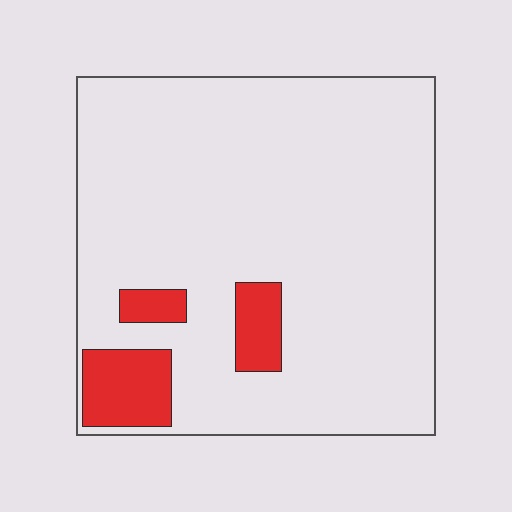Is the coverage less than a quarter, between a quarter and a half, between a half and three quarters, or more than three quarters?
Less than a quarter.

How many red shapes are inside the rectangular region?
3.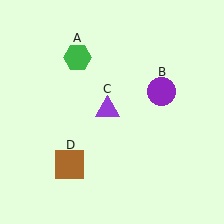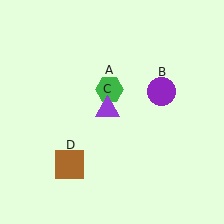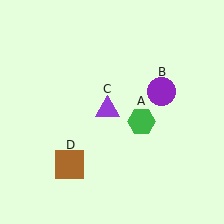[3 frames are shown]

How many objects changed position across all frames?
1 object changed position: green hexagon (object A).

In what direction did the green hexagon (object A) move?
The green hexagon (object A) moved down and to the right.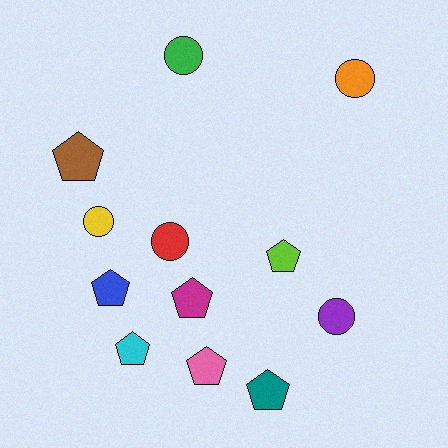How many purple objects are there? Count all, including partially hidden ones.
There is 1 purple object.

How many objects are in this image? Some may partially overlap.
There are 12 objects.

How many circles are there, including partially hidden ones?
There are 5 circles.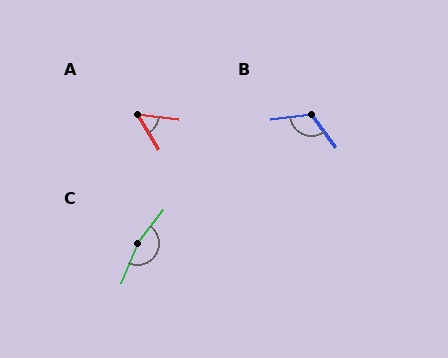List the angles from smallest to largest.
A (52°), B (118°), C (166°).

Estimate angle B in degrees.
Approximately 118 degrees.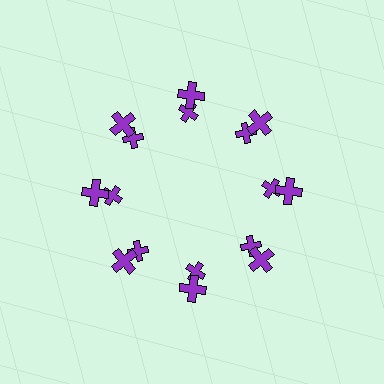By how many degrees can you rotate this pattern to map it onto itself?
The pattern maps onto itself every 45 degrees of rotation.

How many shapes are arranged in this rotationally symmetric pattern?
There are 16 shapes, arranged in 8 groups of 2.